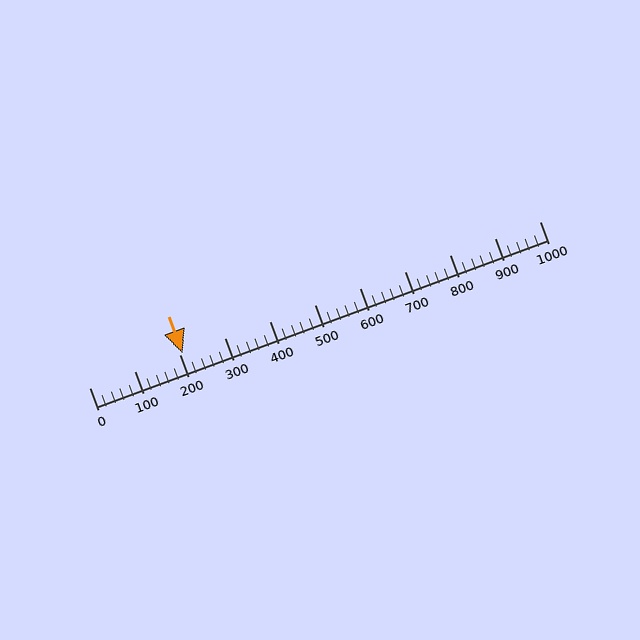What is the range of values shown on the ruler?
The ruler shows values from 0 to 1000.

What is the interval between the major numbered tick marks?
The major tick marks are spaced 100 units apart.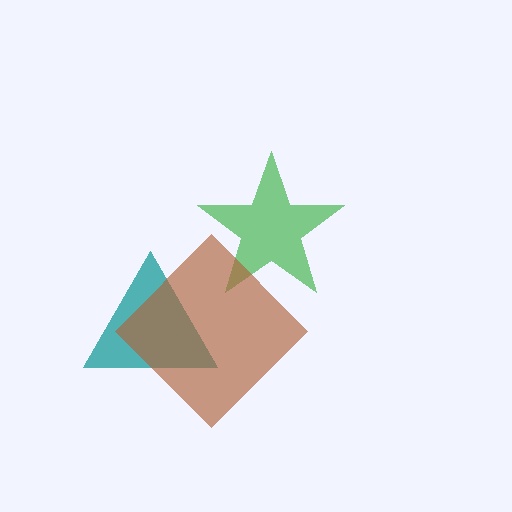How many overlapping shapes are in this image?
There are 3 overlapping shapes in the image.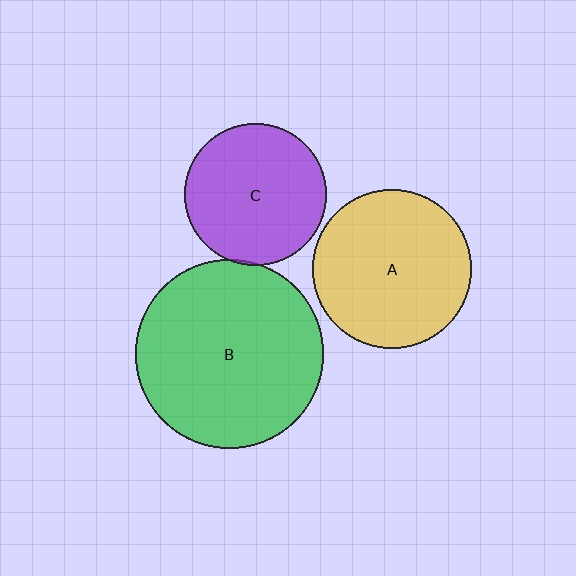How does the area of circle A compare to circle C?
Approximately 1.2 times.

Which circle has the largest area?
Circle B (green).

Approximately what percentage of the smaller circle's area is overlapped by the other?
Approximately 5%.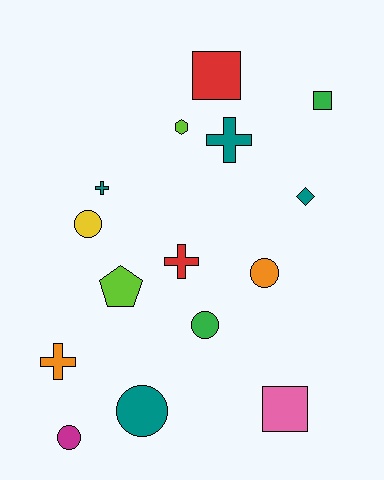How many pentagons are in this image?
There is 1 pentagon.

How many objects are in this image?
There are 15 objects.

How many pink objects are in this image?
There is 1 pink object.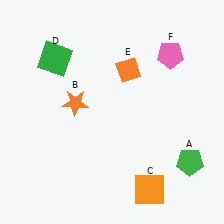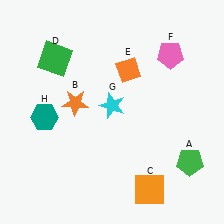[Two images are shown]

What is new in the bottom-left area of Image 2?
A teal hexagon (H) was added in the bottom-left area of Image 2.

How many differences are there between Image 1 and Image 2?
There are 2 differences between the two images.